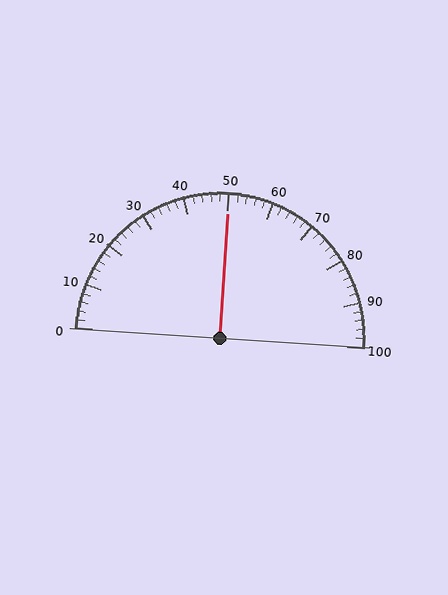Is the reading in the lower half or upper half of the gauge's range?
The reading is in the upper half of the range (0 to 100).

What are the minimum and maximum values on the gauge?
The gauge ranges from 0 to 100.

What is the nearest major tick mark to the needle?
The nearest major tick mark is 50.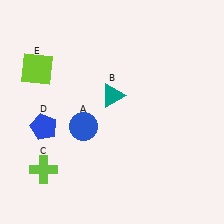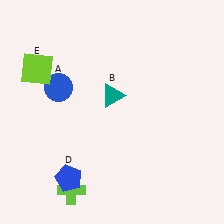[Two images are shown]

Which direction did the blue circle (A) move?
The blue circle (A) moved up.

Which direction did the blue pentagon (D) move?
The blue pentagon (D) moved down.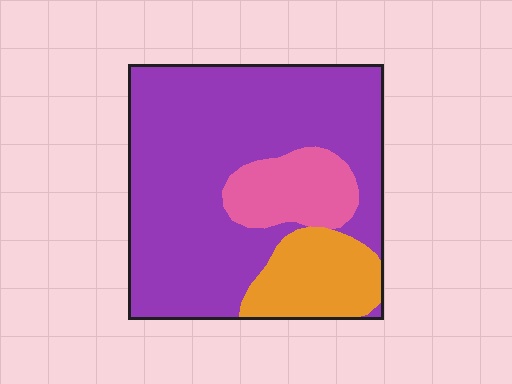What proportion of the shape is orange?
Orange covers 16% of the shape.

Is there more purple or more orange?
Purple.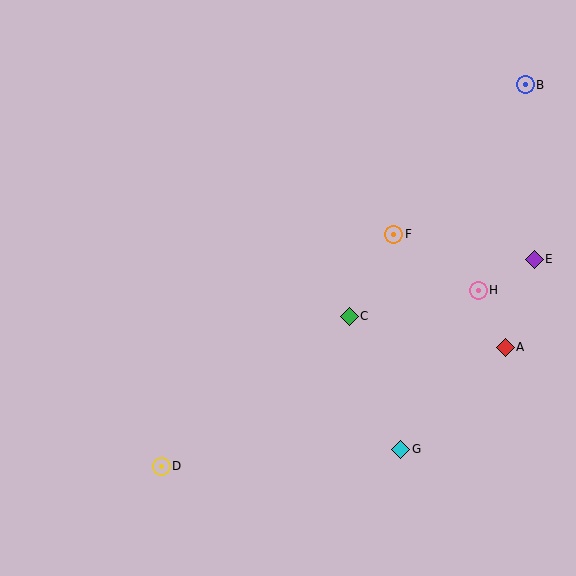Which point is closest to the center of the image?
Point C at (349, 316) is closest to the center.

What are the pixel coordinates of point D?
Point D is at (161, 466).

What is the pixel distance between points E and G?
The distance between E and G is 232 pixels.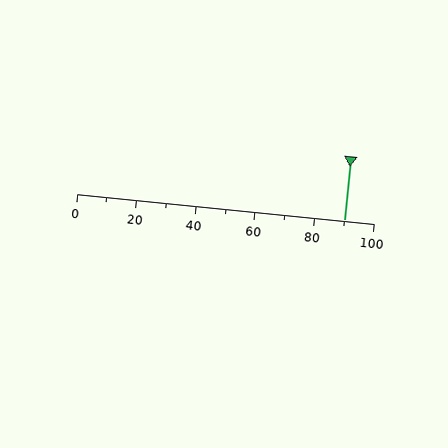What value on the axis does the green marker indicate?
The marker indicates approximately 90.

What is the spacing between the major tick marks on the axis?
The major ticks are spaced 20 apart.